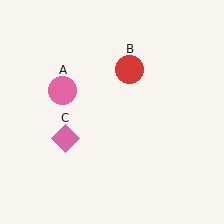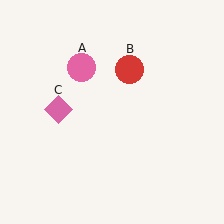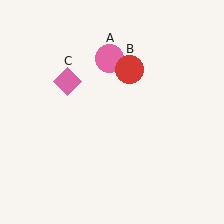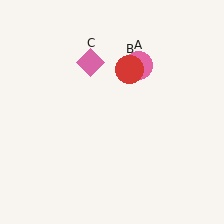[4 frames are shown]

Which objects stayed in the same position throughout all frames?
Red circle (object B) remained stationary.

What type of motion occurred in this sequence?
The pink circle (object A), pink diamond (object C) rotated clockwise around the center of the scene.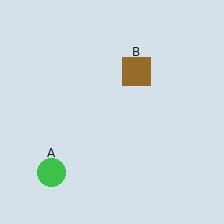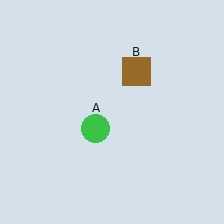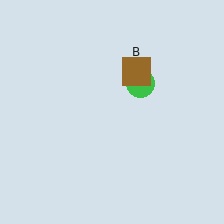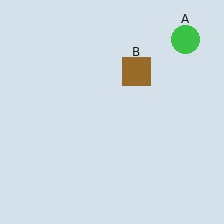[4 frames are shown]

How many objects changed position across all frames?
1 object changed position: green circle (object A).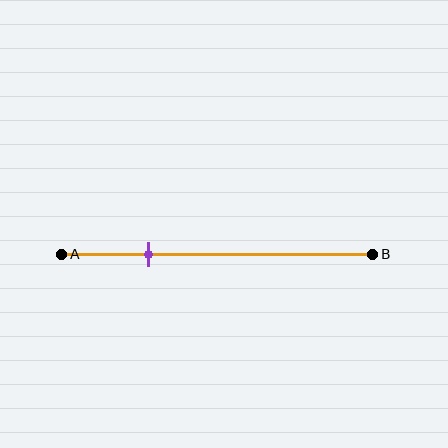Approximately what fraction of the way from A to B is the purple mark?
The purple mark is approximately 30% of the way from A to B.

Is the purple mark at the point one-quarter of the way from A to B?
Yes, the mark is approximately at the one-quarter point.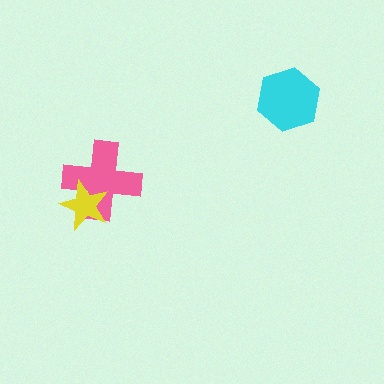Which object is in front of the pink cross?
The yellow star is in front of the pink cross.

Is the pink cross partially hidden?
Yes, it is partially covered by another shape.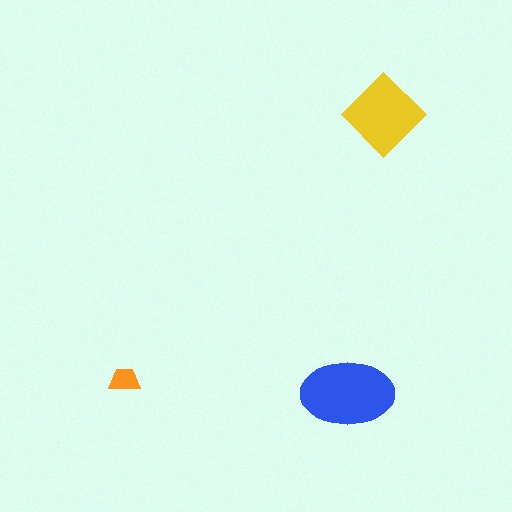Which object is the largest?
The blue ellipse.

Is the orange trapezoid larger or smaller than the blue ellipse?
Smaller.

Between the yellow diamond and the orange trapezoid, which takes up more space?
The yellow diamond.